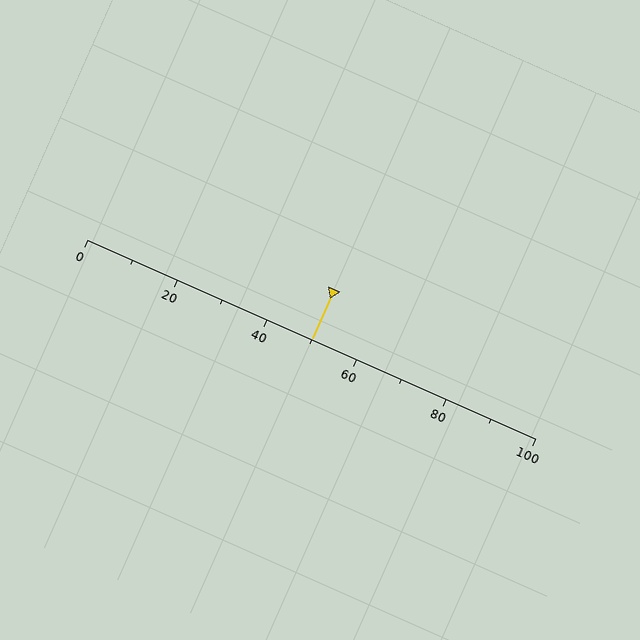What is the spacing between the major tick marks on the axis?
The major ticks are spaced 20 apart.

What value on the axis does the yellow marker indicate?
The marker indicates approximately 50.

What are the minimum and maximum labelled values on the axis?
The axis runs from 0 to 100.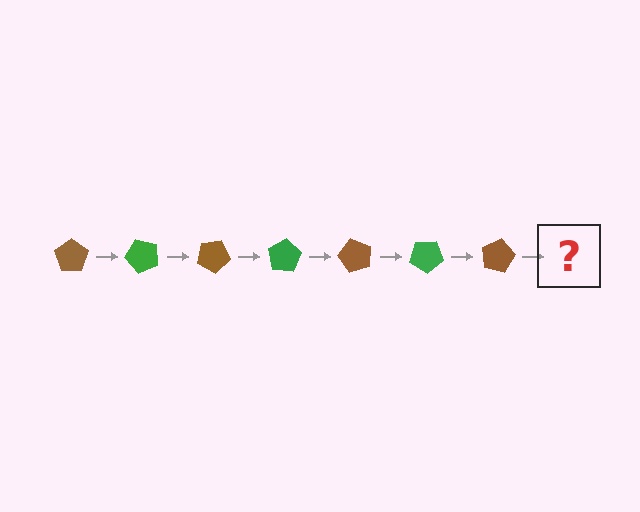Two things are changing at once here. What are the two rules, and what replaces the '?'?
The two rules are that it rotates 50 degrees each step and the color cycles through brown and green. The '?' should be a green pentagon, rotated 350 degrees from the start.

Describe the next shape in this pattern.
It should be a green pentagon, rotated 350 degrees from the start.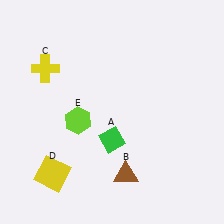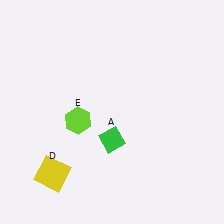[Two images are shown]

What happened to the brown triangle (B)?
The brown triangle (B) was removed in Image 2. It was in the bottom-right area of Image 1.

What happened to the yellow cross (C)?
The yellow cross (C) was removed in Image 2. It was in the top-left area of Image 1.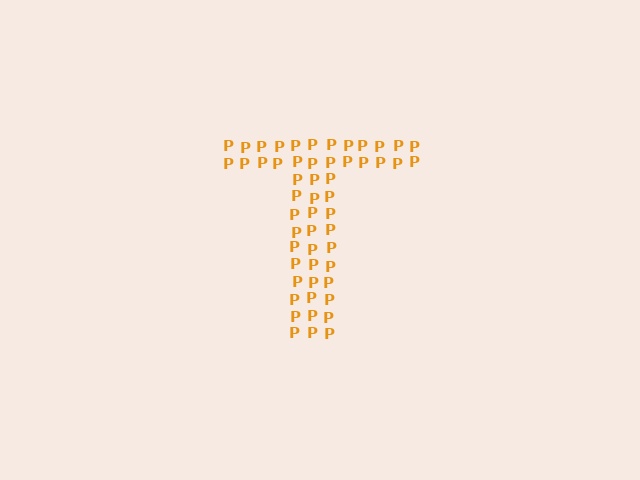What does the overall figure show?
The overall figure shows the letter T.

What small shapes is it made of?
It is made of small letter P's.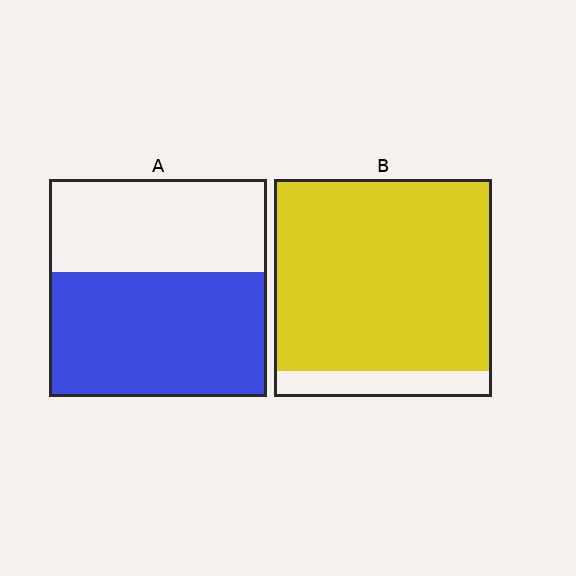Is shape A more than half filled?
Yes.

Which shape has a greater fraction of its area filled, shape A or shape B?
Shape B.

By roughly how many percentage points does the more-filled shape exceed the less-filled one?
By roughly 30 percentage points (B over A).